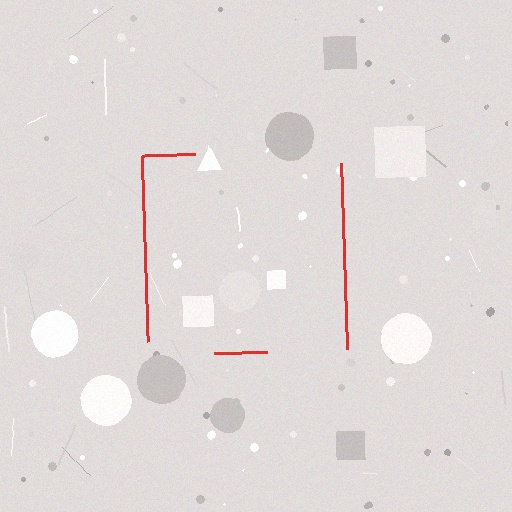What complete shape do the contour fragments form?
The contour fragments form a square.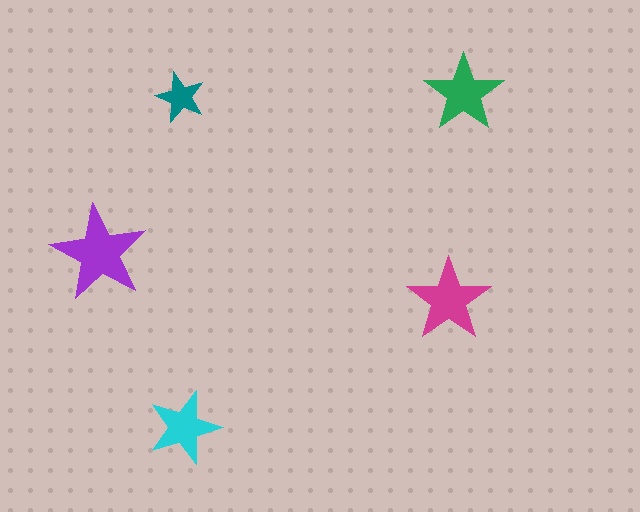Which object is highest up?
The green star is topmost.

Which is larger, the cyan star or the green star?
The green one.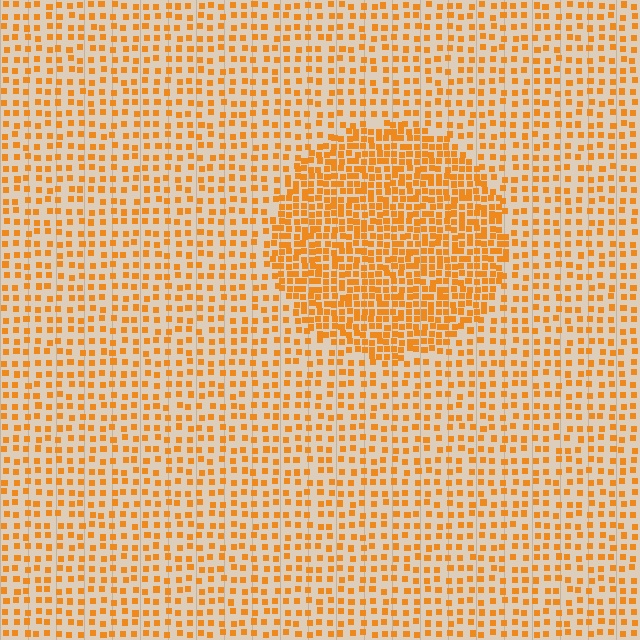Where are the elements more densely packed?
The elements are more densely packed inside the circle boundary.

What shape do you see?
I see a circle.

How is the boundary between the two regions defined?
The boundary is defined by a change in element density (approximately 2.1x ratio). All elements are the same color, size, and shape.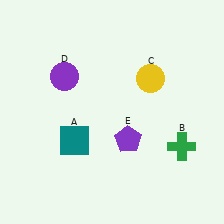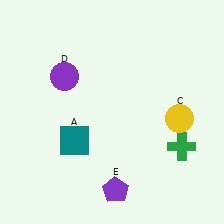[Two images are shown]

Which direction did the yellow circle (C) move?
The yellow circle (C) moved down.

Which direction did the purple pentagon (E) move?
The purple pentagon (E) moved down.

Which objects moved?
The objects that moved are: the yellow circle (C), the purple pentagon (E).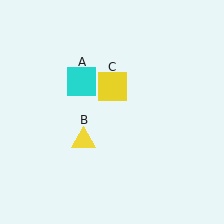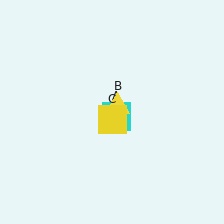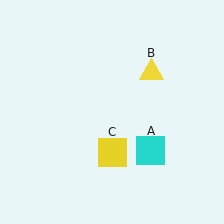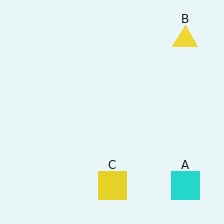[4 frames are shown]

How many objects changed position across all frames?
3 objects changed position: cyan square (object A), yellow triangle (object B), yellow square (object C).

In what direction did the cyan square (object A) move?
The cyan square (object A) moved down and to the right.